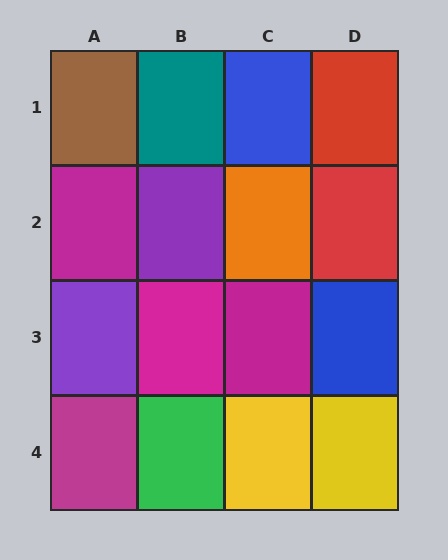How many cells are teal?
1 cell is teal.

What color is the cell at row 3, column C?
Magenta.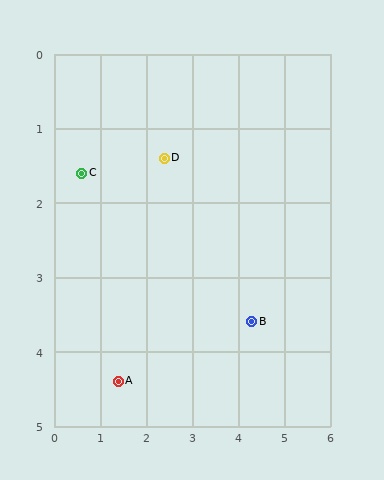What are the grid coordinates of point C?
Point C is at approximately (0.6, 1.6).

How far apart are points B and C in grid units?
Points B and C are about 4.2 grid units apart.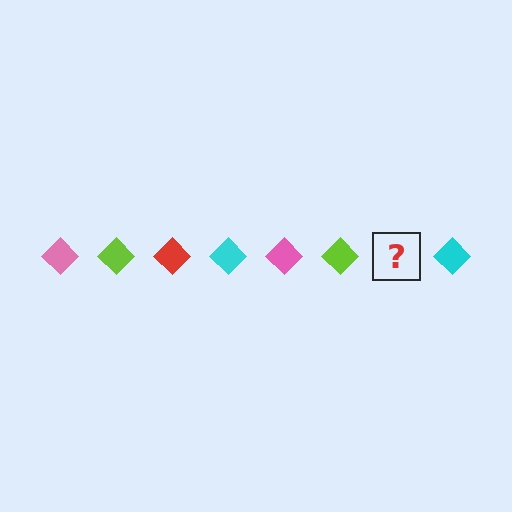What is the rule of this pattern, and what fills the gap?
The rule is that the pattern cycles through pink, lime, red, cyan diamonds. The gap should be filled with a red diamond.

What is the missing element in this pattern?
The missing element is a red diamond.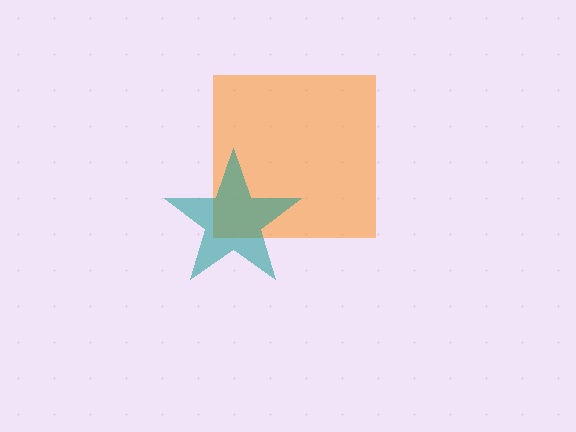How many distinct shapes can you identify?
There are 2 distinct shapes: an orange square, a teal star.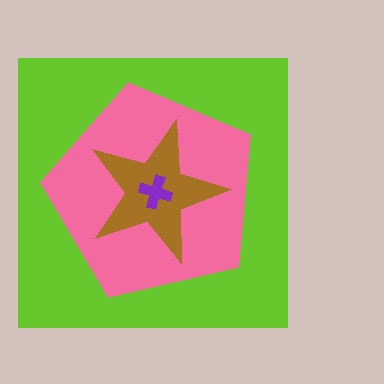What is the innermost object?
The purple cross.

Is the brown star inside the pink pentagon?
Yes.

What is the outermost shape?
The lime square.